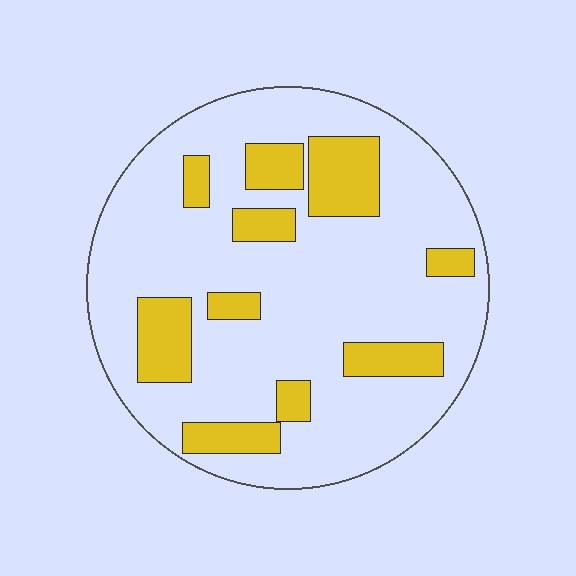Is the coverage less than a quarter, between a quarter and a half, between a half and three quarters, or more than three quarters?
Less than a quarter.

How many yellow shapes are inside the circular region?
10.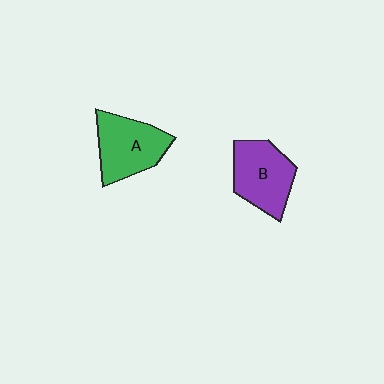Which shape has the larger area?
Shape A (green).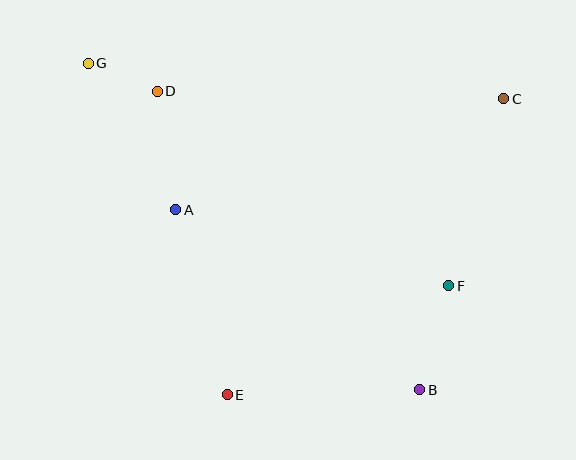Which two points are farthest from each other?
Points B and G are farthest from each other.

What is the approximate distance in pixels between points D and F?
The distance between D and F is approximately 350 pixels.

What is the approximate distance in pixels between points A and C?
The distance between A and C is approximately 346 pixels.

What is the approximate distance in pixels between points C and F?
The distance between C and F is approximately 195 pixels.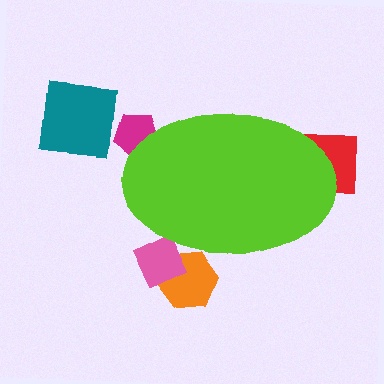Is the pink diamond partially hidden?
Yes, the pink diamond is partially hidden behind the lime ellipse.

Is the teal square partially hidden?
No, the teal square is fully visible.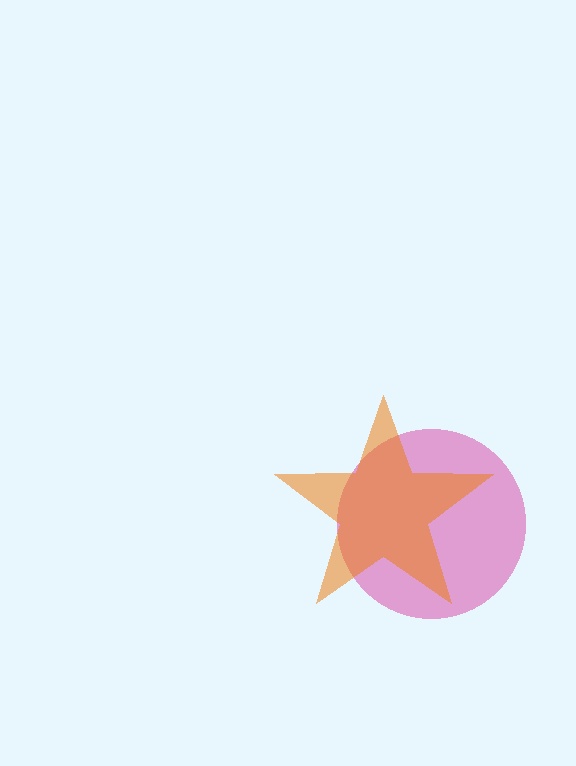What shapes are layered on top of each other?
The layered shapes are: a magenta circle, an orange star.